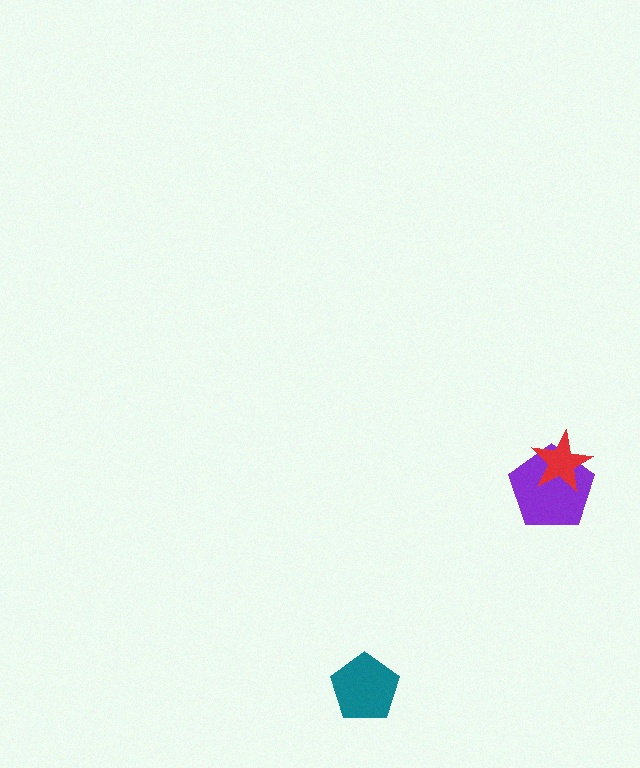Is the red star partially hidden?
No, no other shape covers it.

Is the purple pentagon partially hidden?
Yes, it is partially covered by another shape.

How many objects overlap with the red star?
1 object overlaps with the red star.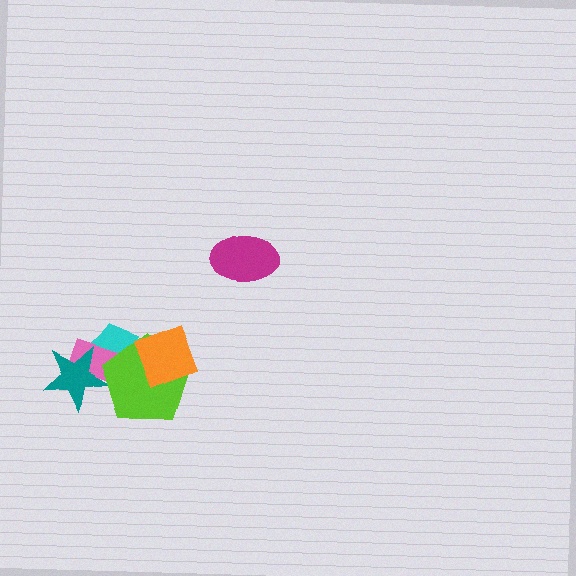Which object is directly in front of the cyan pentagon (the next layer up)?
The pink rectangle is directly in front of the cyan pentagon.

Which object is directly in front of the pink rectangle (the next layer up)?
The teal star is directly in front of the pink rectangle.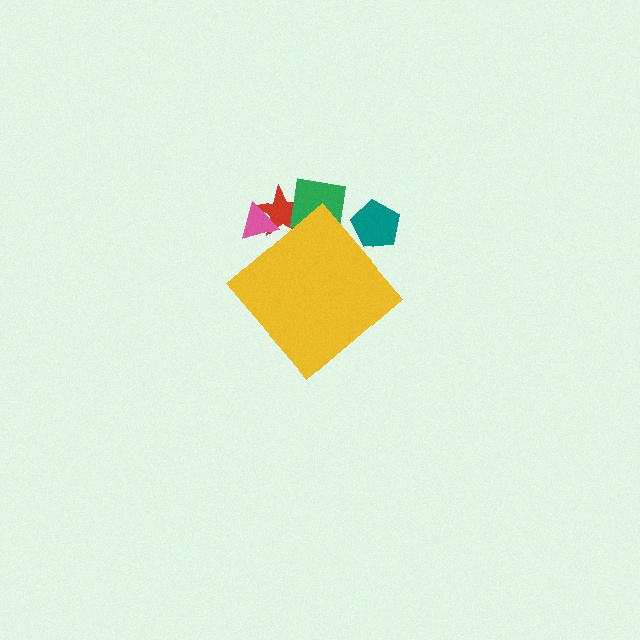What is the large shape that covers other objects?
A yellow diamond.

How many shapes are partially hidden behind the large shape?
4 shapes are partially hidden.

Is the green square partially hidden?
Yes, the green square is partially hidden behind the yellow diamond.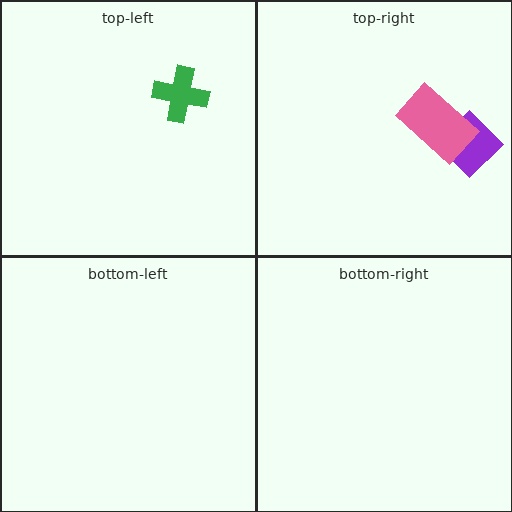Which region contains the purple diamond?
The top-right region.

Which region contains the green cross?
The top-left region.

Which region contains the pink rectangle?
The top-right region.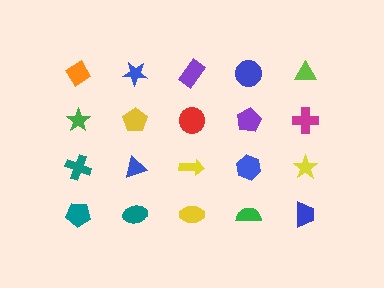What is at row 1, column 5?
A lime triangle.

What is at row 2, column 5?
A magenta cross.